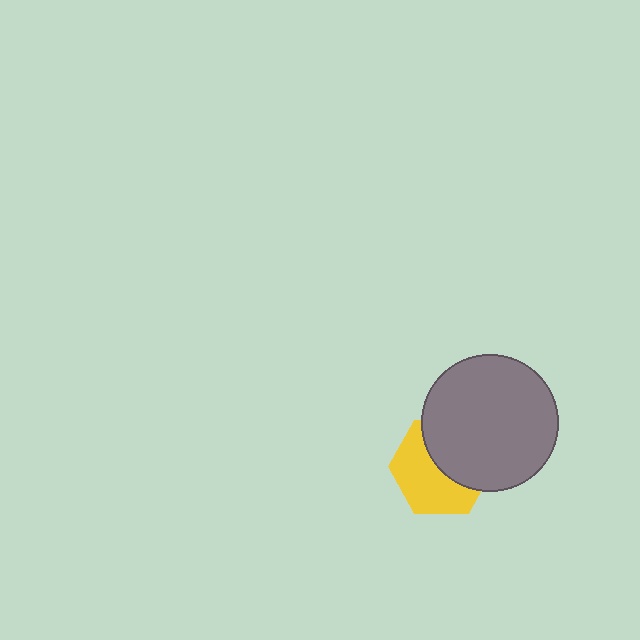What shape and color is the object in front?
The object in front is a gray circle.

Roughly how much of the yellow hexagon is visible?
About half of it is visible (roughly 53%).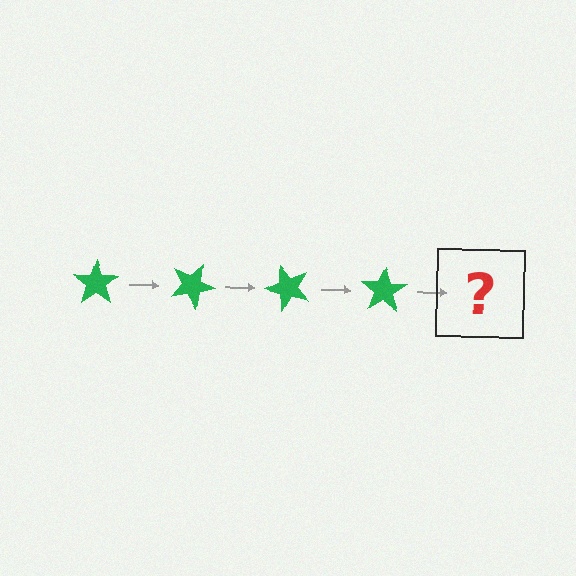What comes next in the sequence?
The next element should be a green star rotated 100 degrees.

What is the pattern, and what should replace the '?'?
The pattern is that the star rotates 25 degrees each step. The '?' should be a green star rotated 100 degrees.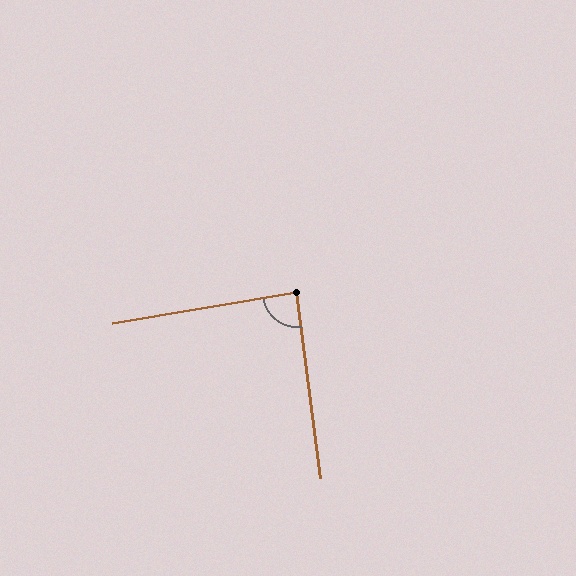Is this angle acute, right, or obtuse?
It is approximately a right angle.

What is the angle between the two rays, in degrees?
Approximately 88 degrees.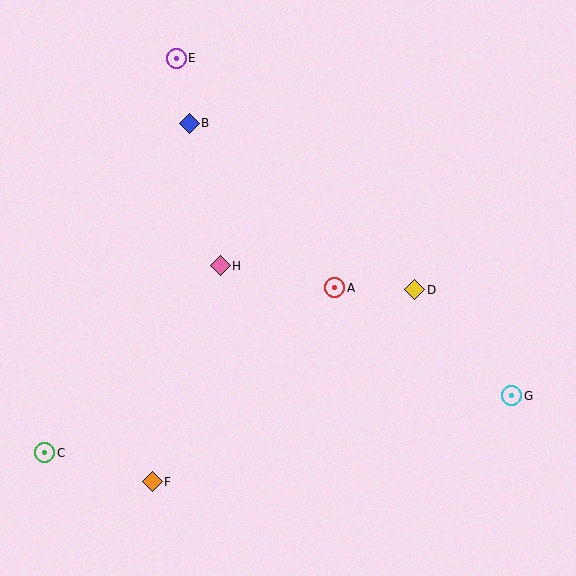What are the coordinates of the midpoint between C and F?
The midpoint between C and F is at (99, 467).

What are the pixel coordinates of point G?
Point G is at (511, 396).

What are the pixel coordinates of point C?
Point C is at (45, 453).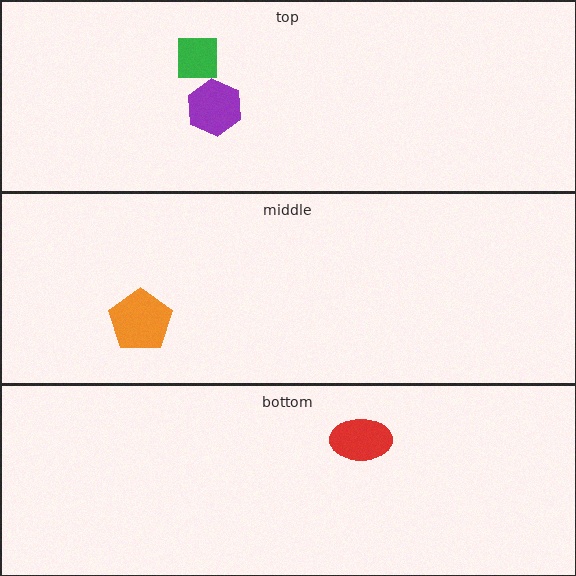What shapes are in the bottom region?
The red ellipse.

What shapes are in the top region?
The purple hexagon, the green square.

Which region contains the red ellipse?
The bottom region.